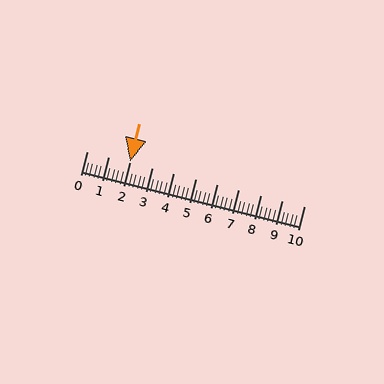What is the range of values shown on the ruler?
The ruler shows values from 0 to 10.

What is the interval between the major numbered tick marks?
The major tick marks are spaced 1 units apart.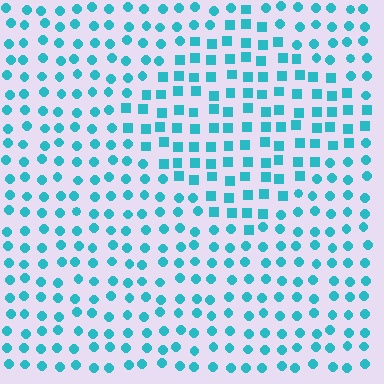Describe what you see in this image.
The image is filled with small cyan elements arranged in a uniform grid. A diamond-shaped region contains squares, while the surrounding area contains circles. The boundary is defined purely by the change in element shape.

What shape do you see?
I see a diamond.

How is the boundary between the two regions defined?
The boundary is defined by a change in element shape: squares inside vs. circles outside. All elements share the same color and spacing.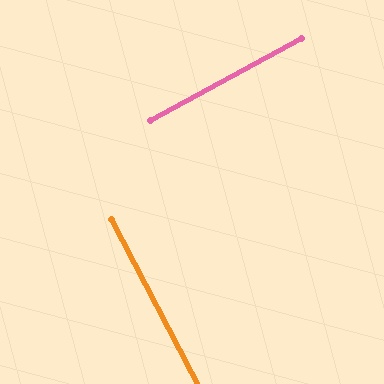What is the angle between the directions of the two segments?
Approximately 89 degrees.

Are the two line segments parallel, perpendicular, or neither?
Perpendicular — they meet at approximately 89°.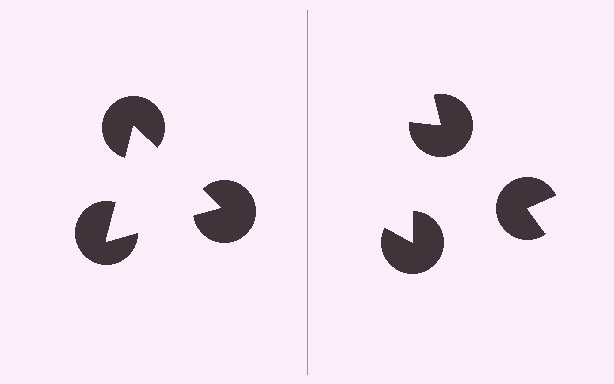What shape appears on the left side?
An illusory triangle.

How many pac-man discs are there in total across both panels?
6 — 3 on each side.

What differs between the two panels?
The pac-man discs are positioned identically on both sides; only the wedge orientations differ. On the left they align to a triangle; on the right they are misaligned.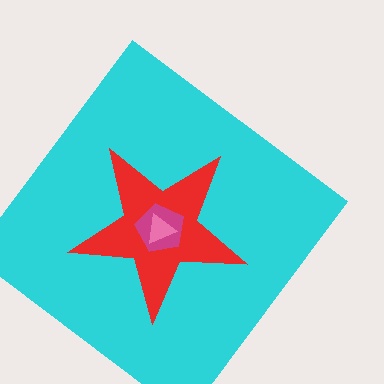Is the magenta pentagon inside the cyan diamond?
Yes.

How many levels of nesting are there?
4.